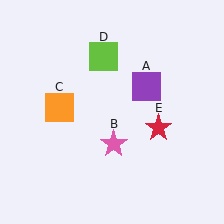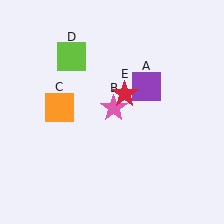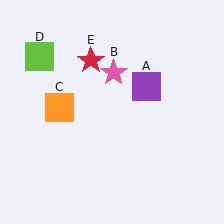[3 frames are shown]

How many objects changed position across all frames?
3 objects changed position: pink star (object B), lime square (object D), red star (object E).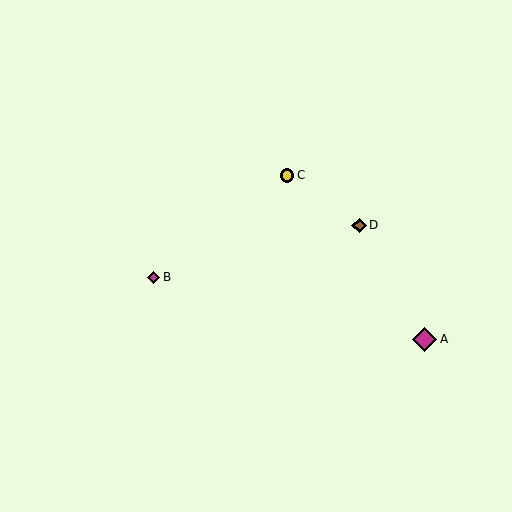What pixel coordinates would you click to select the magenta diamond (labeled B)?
Click at (154, 277) to select the magenta diamond B.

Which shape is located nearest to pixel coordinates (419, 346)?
The magenta diamond (labeled A) at (425, 339) is nearest to that location.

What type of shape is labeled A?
Shape A is a magenta diamond.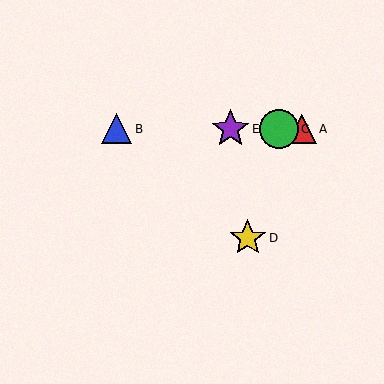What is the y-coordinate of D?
Object D is at y≈238.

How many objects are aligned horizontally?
4 objects (A, B, C, E) are aligned horizontally.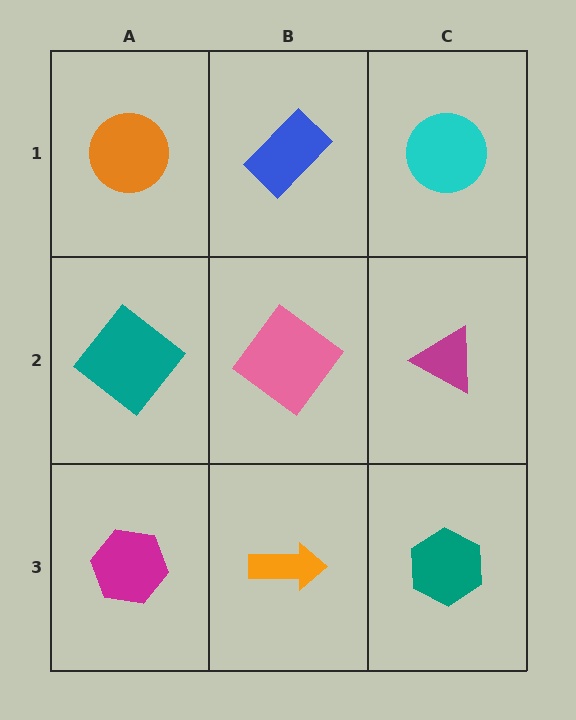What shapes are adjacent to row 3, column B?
A pink diamond (row 2, column B), a magenta hexagon (row 3, column A), a teal hexagon (row 3, column C).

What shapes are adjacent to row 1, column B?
A pink diamond (row 2, column B), an orange circle (row 1, column A), a cyan circle (row 1, column C).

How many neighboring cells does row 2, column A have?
3.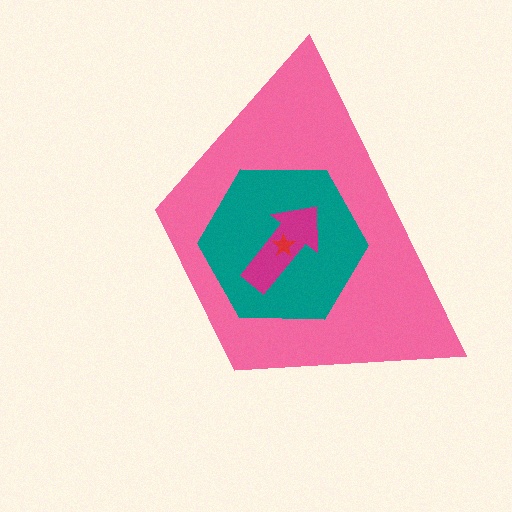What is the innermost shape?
The red star.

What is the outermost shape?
The pink trapezoid.